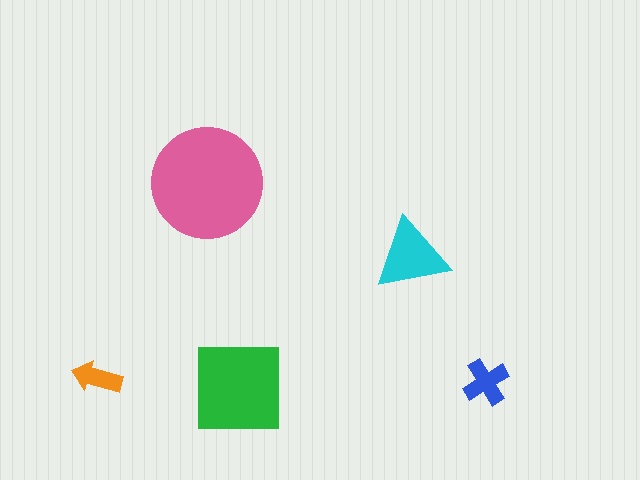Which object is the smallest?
The orange arrow.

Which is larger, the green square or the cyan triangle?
The green square.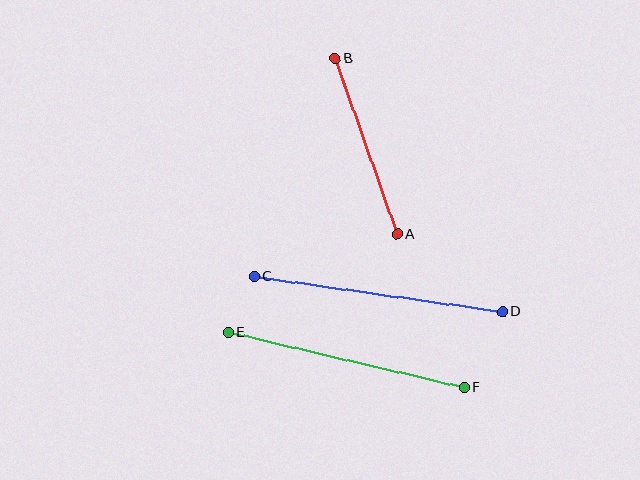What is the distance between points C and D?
The distance is approximately 251 pixels.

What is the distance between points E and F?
The distance is approximately 243 pixels.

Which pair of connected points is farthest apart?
Points C and D are farthest apart.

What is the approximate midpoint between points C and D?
The midpoint is at approximately (378, 294) pixels.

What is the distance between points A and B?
The distance is approximately 187 pixels.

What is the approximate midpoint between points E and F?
The midpoint is at approximately (346, 360) pixels.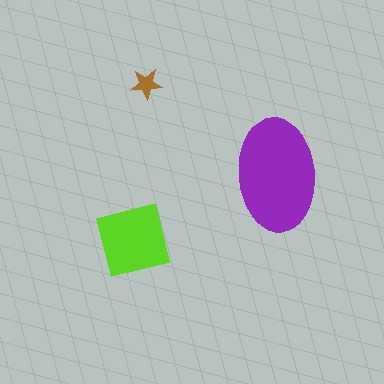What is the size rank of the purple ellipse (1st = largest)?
1st.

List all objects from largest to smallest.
The purple ellipse, the lime square, the brown star.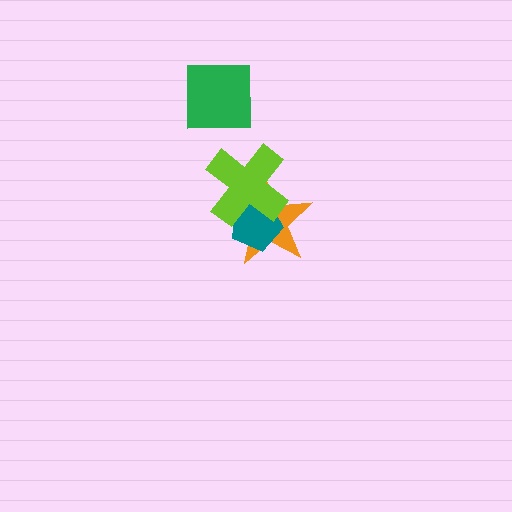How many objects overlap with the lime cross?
2 objects overlap with the lime cross.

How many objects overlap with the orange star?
2 objects overlap with the orange star.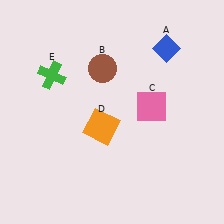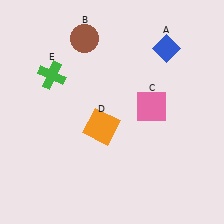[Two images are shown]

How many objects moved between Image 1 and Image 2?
1 object moved between the two images.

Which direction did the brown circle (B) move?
The brown circle (B) moved up.